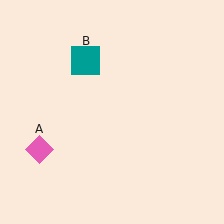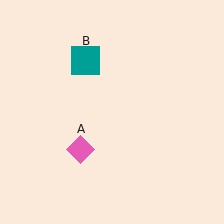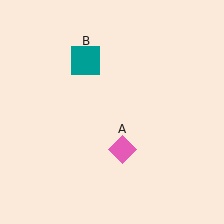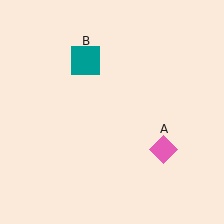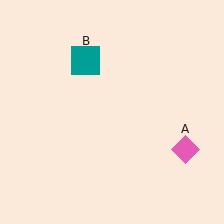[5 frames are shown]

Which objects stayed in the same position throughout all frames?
Teal square (object B) remained stationary.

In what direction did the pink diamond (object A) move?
The pink diamond (object A) moved right.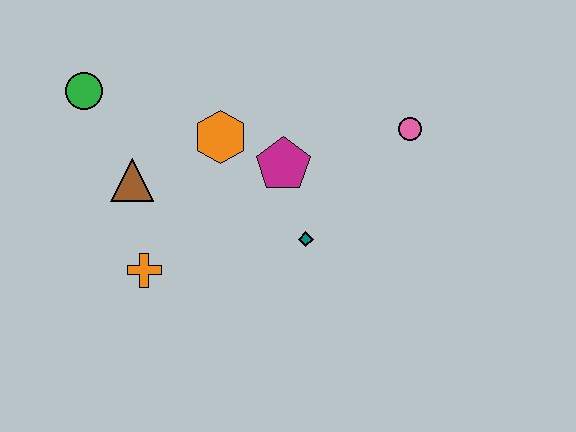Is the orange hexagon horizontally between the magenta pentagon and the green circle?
Yes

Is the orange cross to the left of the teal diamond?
Yes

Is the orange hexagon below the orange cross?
No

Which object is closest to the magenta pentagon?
The orange hexagon is closest to the magenta pentagon.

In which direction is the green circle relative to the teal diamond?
The green circle is to the left of the teal diamond.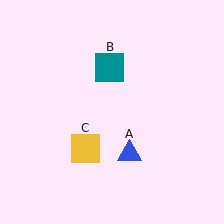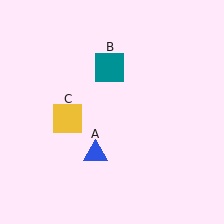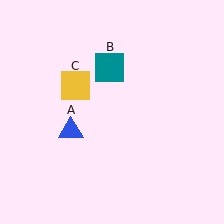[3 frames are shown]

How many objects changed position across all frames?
2 objects changed position: blue triangle (object A), yellow square (object C).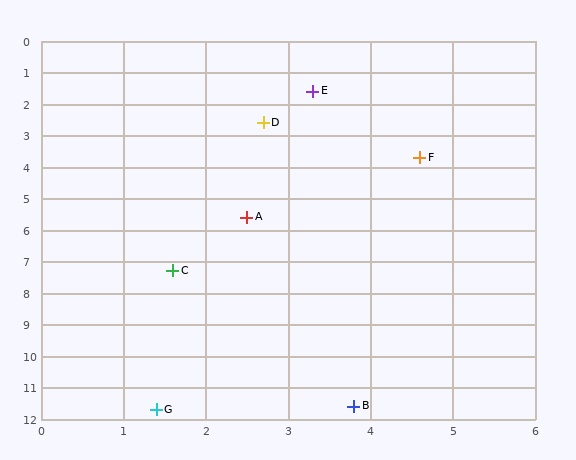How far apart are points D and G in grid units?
Points D and G are about 9.2 grid units apart.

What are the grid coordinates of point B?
Point B is at approximately (3.8, 11.6).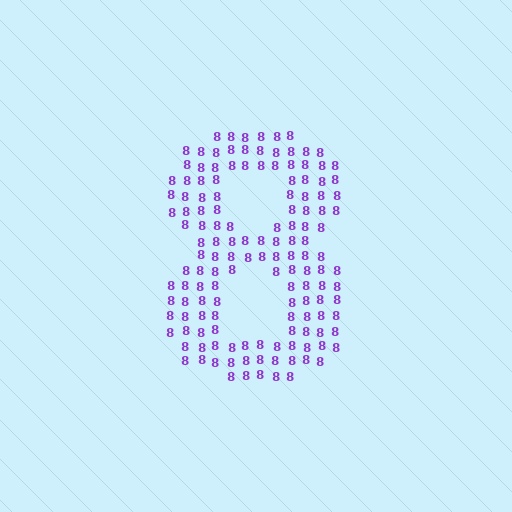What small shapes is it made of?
It is made of small digit 8's.